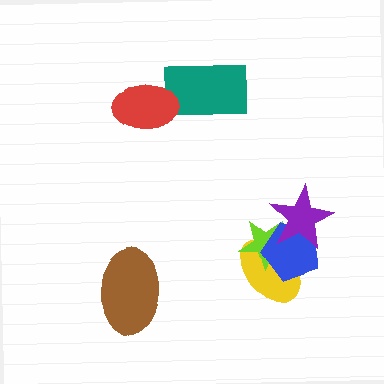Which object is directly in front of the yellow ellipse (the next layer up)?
The lime star is directly in front of the yellow ellipse.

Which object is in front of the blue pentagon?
The purple star is in front of the blue pentagon.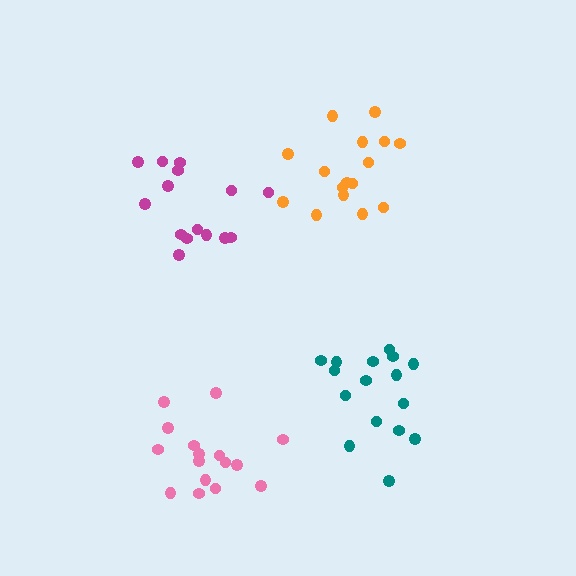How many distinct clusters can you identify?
There are 4 distinct clusters.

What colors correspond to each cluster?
The clusters are colored: teal, magenta, orange, pink.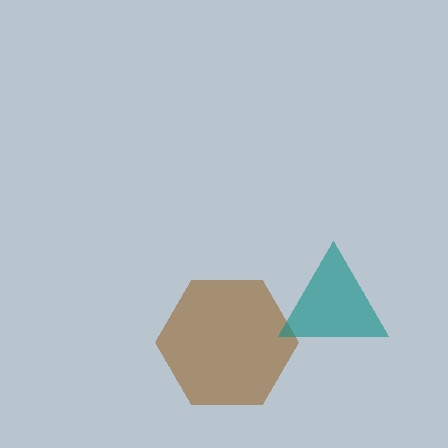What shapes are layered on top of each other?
The layered shapes are: a brown hexagon, a teal triangle.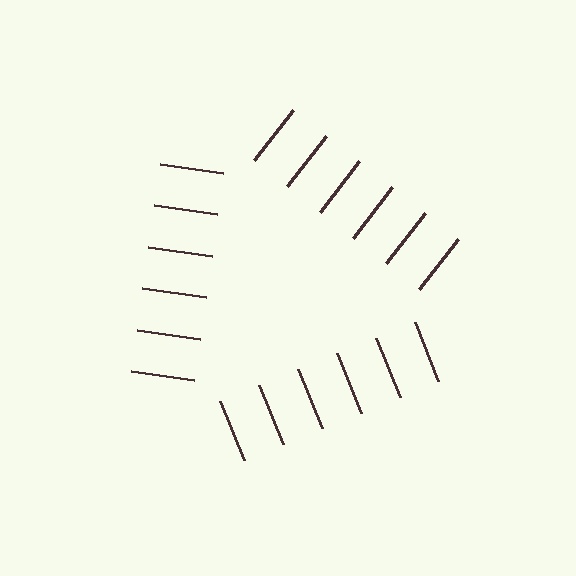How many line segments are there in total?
18 — 6 along each of the 3 edges.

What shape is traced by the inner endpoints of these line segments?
An illusory triangle — the line segments terminate on its edges but no continuous stroke is drawn.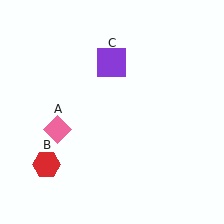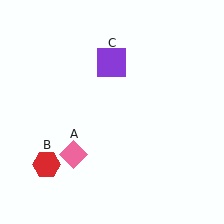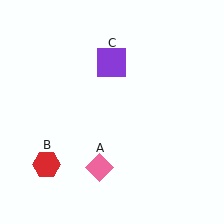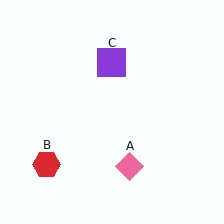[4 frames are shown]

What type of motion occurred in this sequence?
The pink diamond (object A) rotated counterclockwise around the center of the scene.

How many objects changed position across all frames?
1 object changed position: pink diamond (object A).